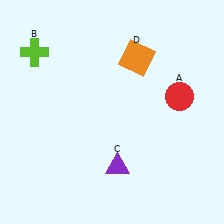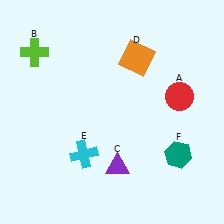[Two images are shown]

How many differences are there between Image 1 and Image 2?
There are 2 differences between the two images.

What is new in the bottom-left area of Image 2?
A cyan cross (E) was added in the bottom-left area of Image 2.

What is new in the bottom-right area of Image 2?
A teal hexagon (F) was added in the bottom-right area of Image 2.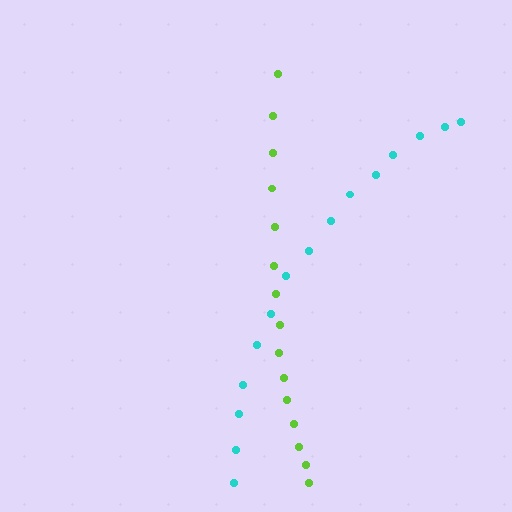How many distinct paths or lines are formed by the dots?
There are 2 distinct paths.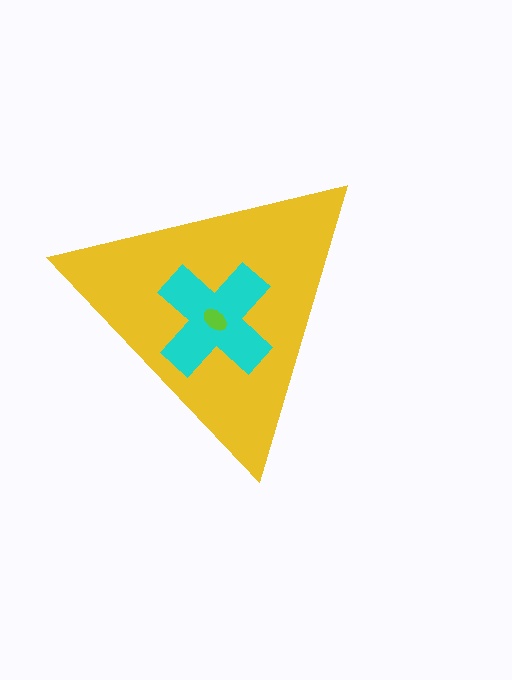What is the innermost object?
The lime ellipse.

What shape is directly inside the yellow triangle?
The cyan cross.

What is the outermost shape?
The yellow triangle.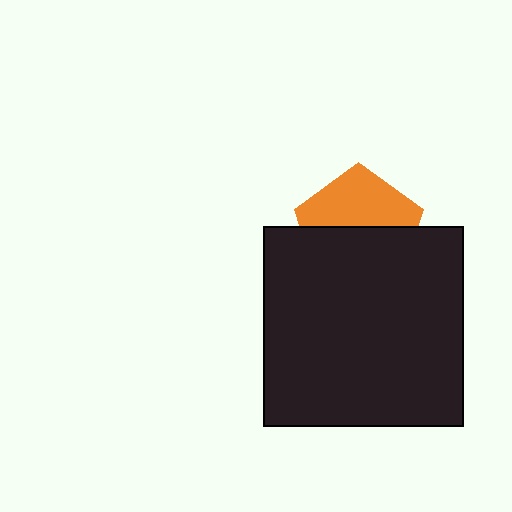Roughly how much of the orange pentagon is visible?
About half of it is visible (roughly 46%).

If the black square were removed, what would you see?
You would see the complete orange pentagon.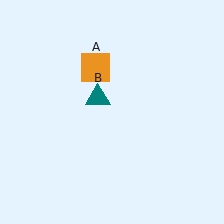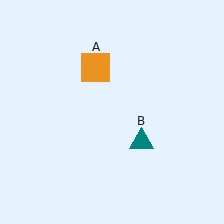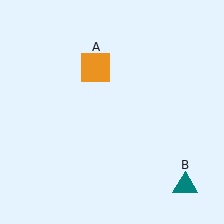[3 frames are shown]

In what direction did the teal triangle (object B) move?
The teal triangle (object B) moved down and to the right.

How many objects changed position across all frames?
1 object changed position: teal triangle (object B).